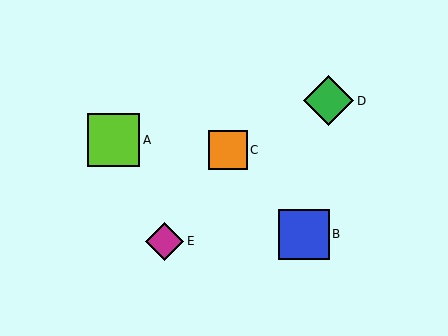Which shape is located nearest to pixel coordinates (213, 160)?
The orange square (labeled C) at (228, 150) is nearest to that location.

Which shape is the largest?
The lime square (labeled A) is the largest.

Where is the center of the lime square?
The center of the lime square is at (114, 140).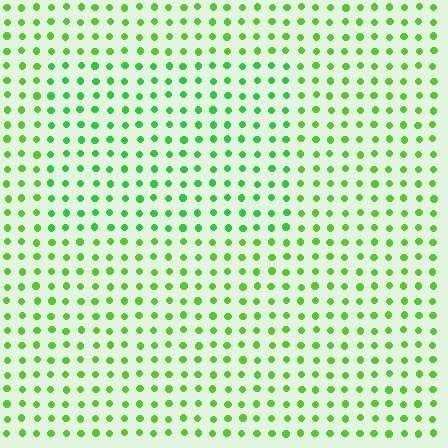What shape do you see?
I see a rectangle.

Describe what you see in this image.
The image is filled with small lime elements in a uniform arrangement. A rectangle-shaped region is visible where the elements are tinted to a slightly different hue, forming a subtle color boundary.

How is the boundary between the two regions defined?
The boundary is defined purely by a slight shift in hue (about 20 degrees). Spacing, size, and orientation are identical on both sides.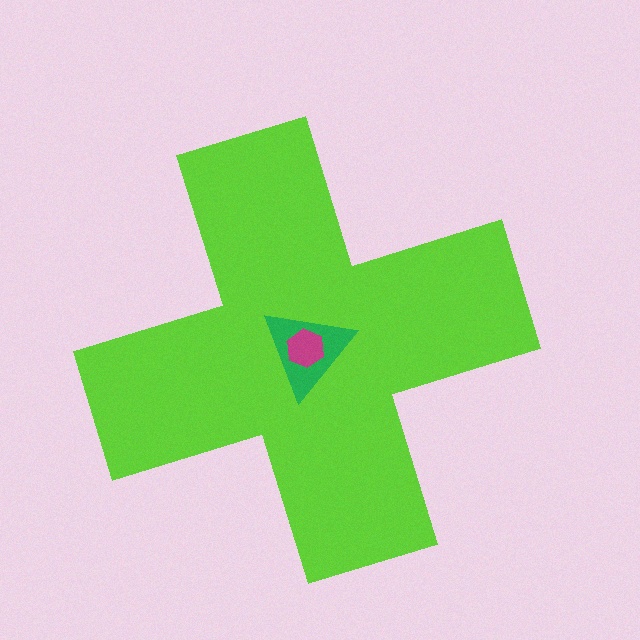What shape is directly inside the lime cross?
The green triangle.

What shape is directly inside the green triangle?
The magenta hexagon.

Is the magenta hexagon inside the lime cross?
Yes.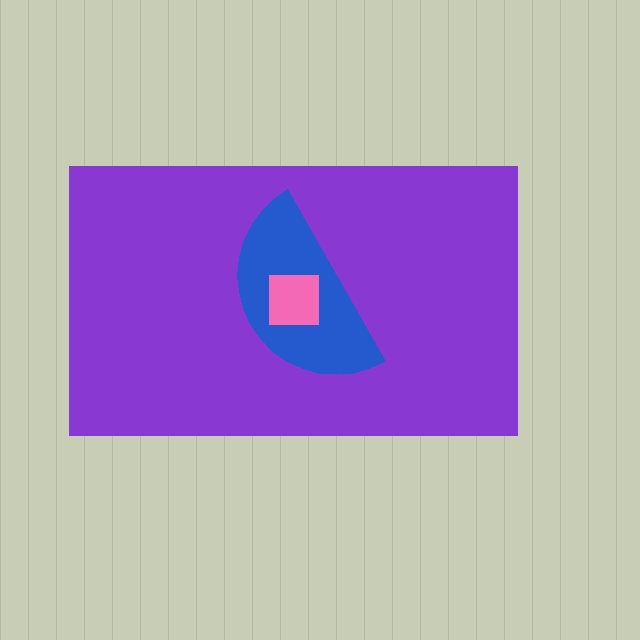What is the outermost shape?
The purple rectangle.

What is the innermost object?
The pink square.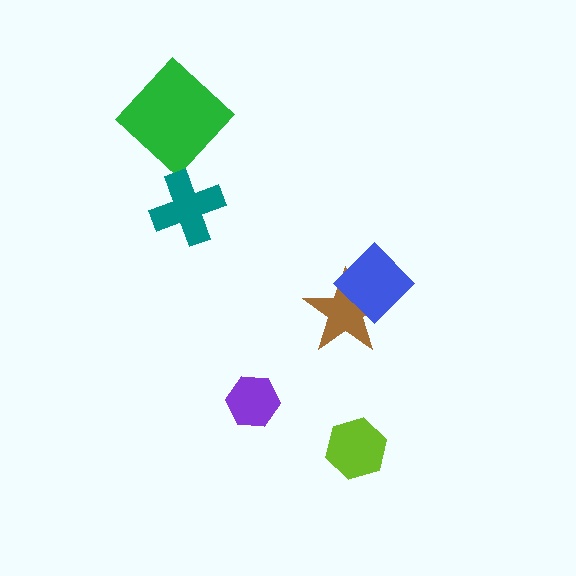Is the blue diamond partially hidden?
No, no other shape covers it.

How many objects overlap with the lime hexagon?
0 objects overlap with the lime hexagon.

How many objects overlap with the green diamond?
0 objects overlap with the green diamond.